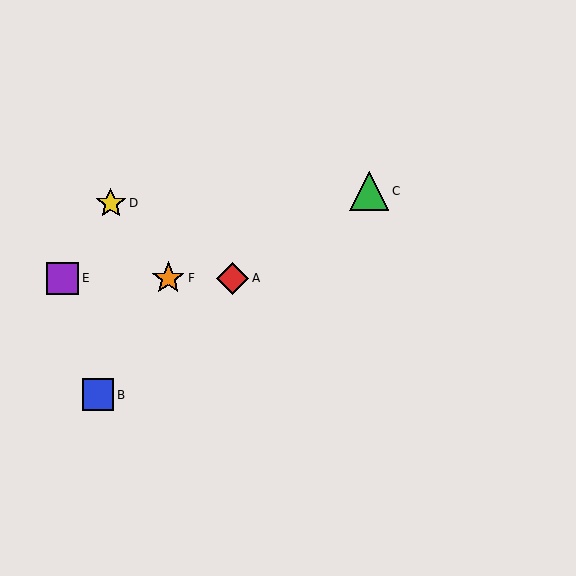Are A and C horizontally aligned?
No, A is at y≈278 and C is at y≈191.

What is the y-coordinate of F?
Object F is at y≈278.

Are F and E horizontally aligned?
Yes, both are at y≈278.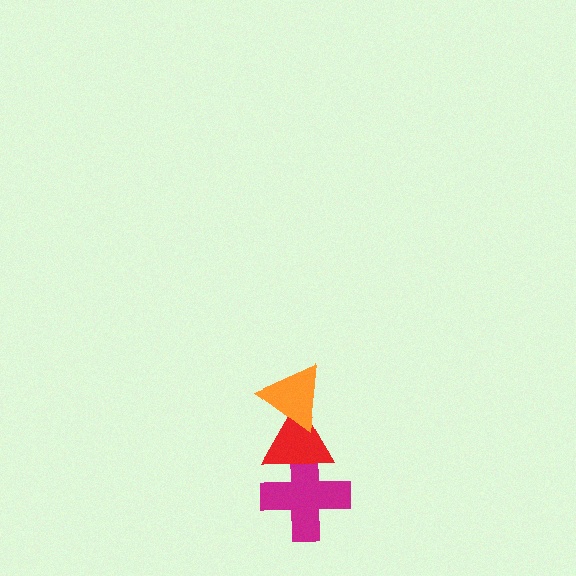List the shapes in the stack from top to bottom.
From top to bottom: the orange triangle, the red triangle, the magenta cross.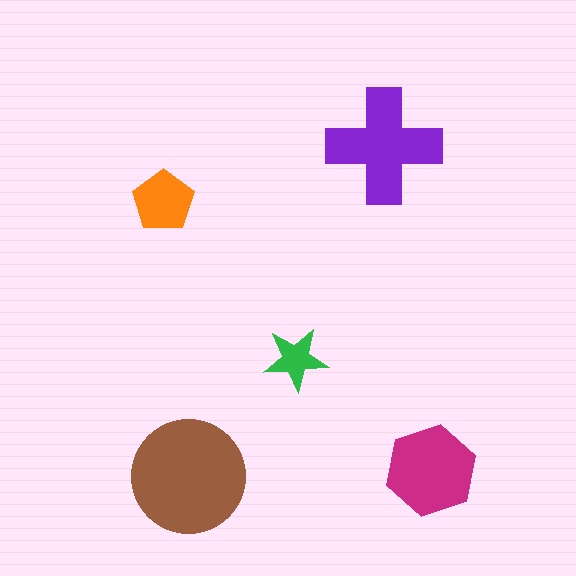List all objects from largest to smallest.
The brown circle, the purple cross, the magenta hexagon, the orange pentagon, the green star.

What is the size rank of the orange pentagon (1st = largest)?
4th.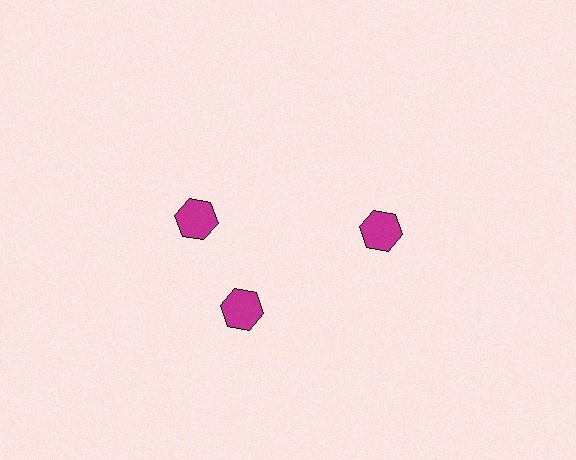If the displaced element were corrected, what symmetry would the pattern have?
It would have 3-fold rotational symmetry — the pattern would map onto itself every 120 degrees.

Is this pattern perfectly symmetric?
No. The 3 magenta hexagons are arranged in a ring, but one element near the 11 o'clock position is rotated out of alignment along the ring, breaking the 3-fold rotational symmetry.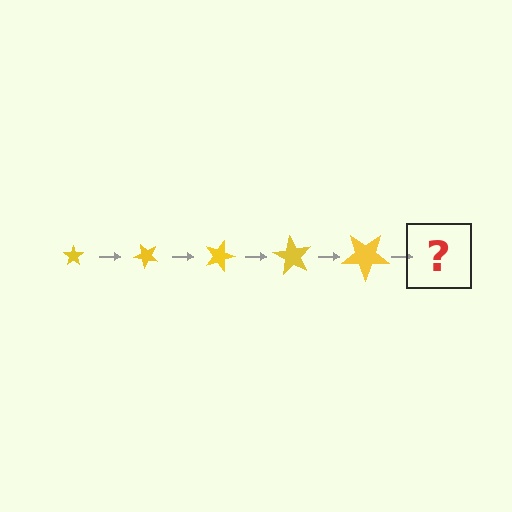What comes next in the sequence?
The next element should be a star, larger than the previous one and rotated 225 degrees from the start.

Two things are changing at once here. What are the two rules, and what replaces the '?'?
The two rules are that the star grows larger each step and it rotates 45 degrees each step. The '?' should be a star, larger than the previous one and rotated 225 degrees from the start.